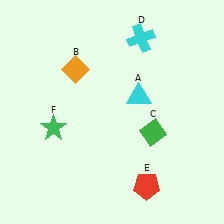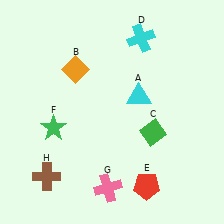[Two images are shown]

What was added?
A pink cross (G), a brown cross (H) were added in Image 2.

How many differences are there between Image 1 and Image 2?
There are 2 differences between the two images.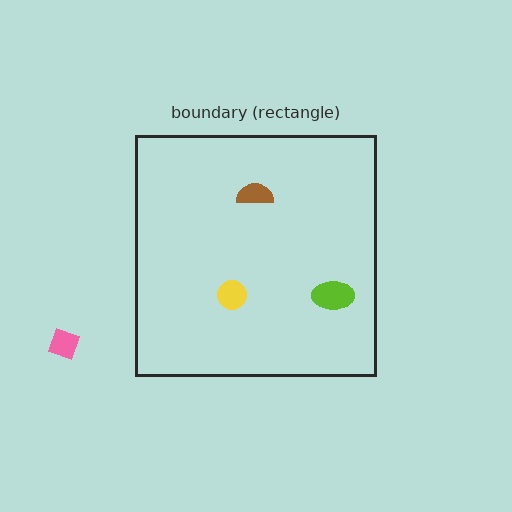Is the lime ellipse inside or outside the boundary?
Inside.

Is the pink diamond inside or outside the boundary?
Outside.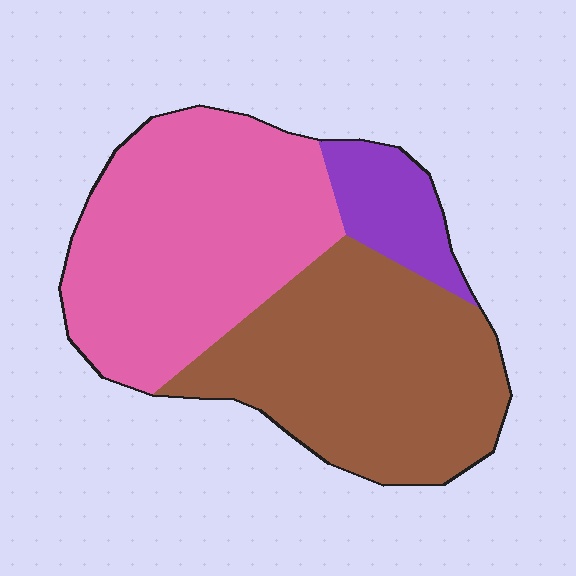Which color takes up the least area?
Purple, at roughly 10%.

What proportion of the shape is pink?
Pink covers 46% of the shape.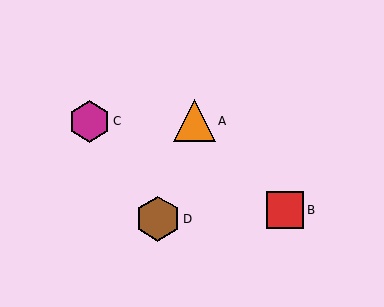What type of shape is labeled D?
Shape D is a brown hexagon.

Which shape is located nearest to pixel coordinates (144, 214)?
The brown hexagon (labeled D) at (158, 219) is nearest to that location.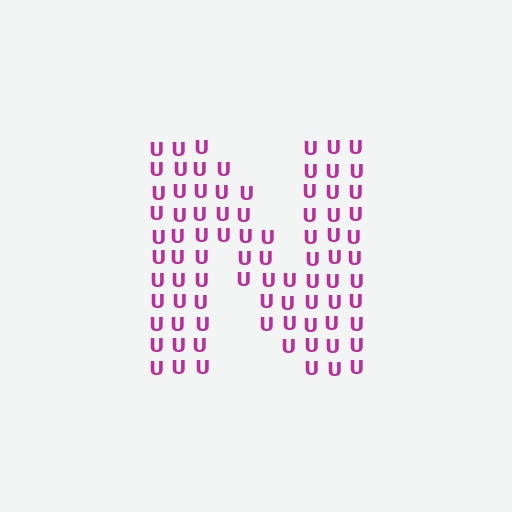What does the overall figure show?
The overall figure shows the letter N.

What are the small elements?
The small elements are letter U's.